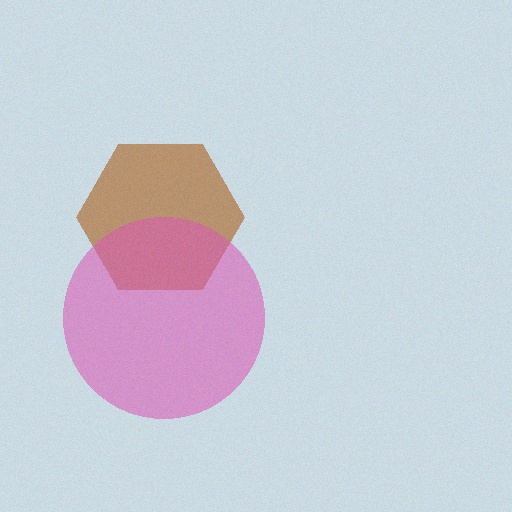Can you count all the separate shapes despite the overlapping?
Yes, there are 2 separate shapes.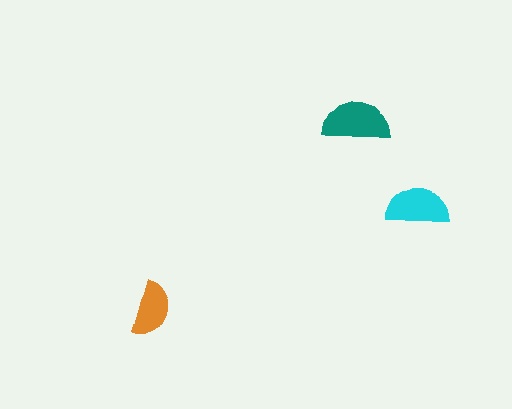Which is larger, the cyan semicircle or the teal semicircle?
The teal one.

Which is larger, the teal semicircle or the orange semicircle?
The teal one.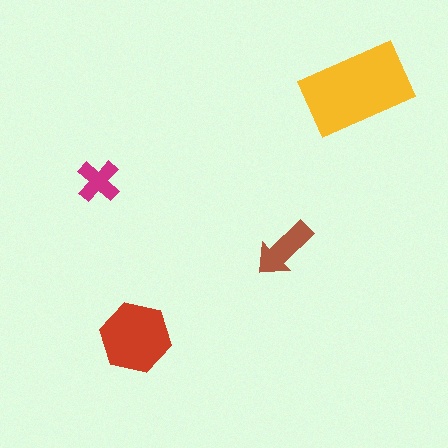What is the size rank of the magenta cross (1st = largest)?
4th.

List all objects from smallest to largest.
The magenta cross, the brown arrow, the red hexagon, the yellow rectangle.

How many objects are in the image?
There are 4 objects in the image.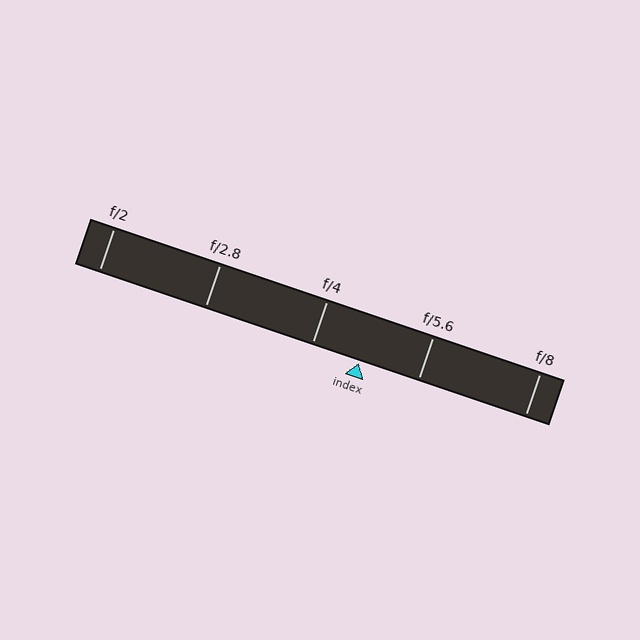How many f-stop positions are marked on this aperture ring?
There are 5 f-stop positions marked.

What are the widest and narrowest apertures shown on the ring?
The widest aperture shown is f/2 and the narrowest is f/8.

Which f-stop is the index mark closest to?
The index mark is closest to f/4.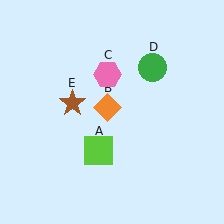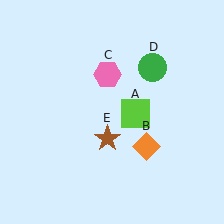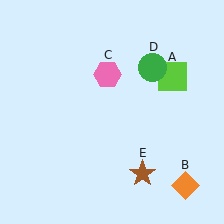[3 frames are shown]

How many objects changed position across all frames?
3 objects changed position: lime square (object A), orange diamond (object B), brown star (object E).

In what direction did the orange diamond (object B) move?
The orange diamond (object B) moved down and to the right.